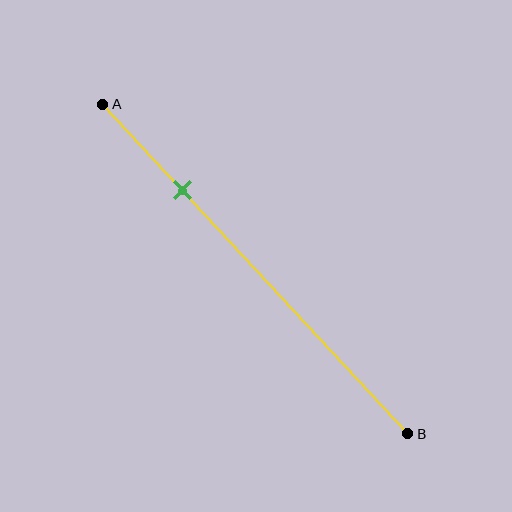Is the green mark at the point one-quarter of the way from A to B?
Yes, the mark is approximately at the one-quarter point.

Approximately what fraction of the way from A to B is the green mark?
The green mark is approximately 25% of the way from A to B.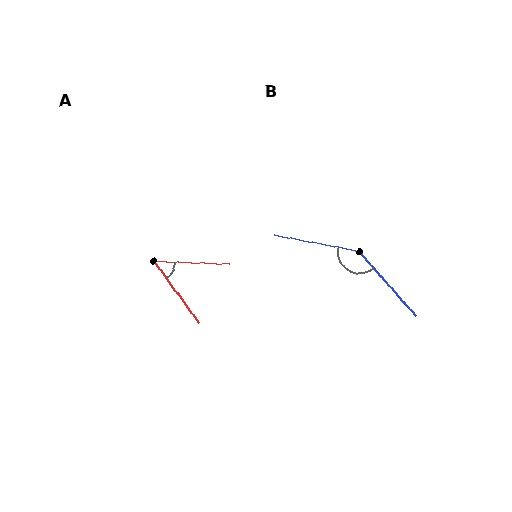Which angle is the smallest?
A, at approximately 51 degrees.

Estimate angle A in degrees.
Approximately 51 degrees.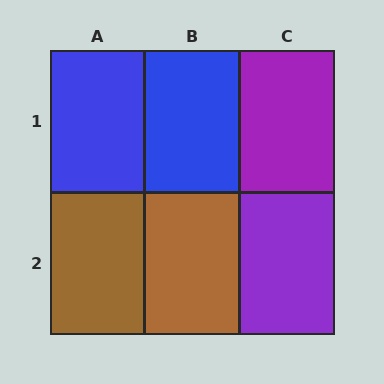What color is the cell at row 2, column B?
Brown.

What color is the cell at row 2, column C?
Purple.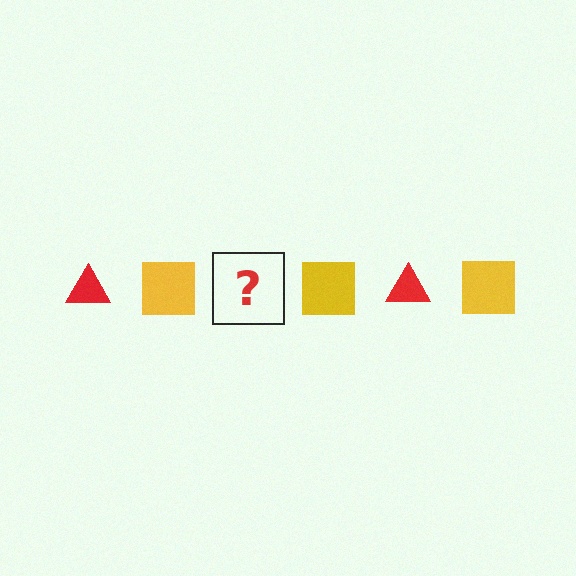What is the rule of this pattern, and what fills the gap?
The rule is that the pattern alternates between red triangle and yellow square. The gap should be filled with a red triangle.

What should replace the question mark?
The question mark should be replaced with a red triangle.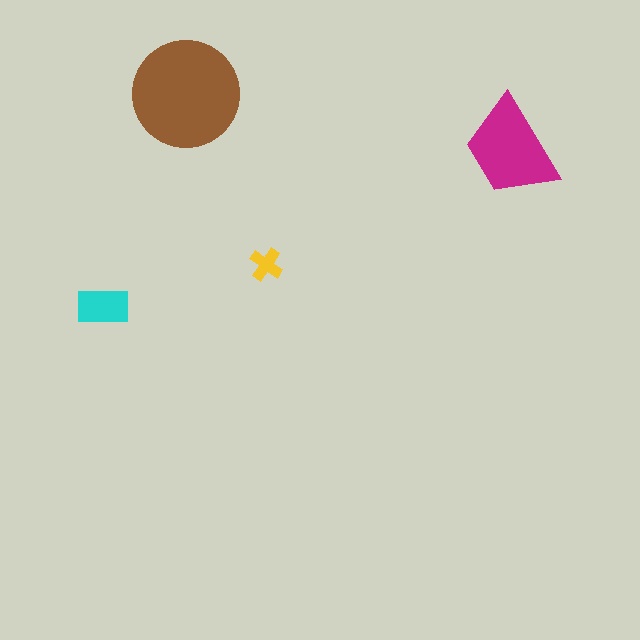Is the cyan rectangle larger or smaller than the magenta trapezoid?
Smaller.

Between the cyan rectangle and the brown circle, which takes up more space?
The brown circle.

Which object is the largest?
The brown circle.